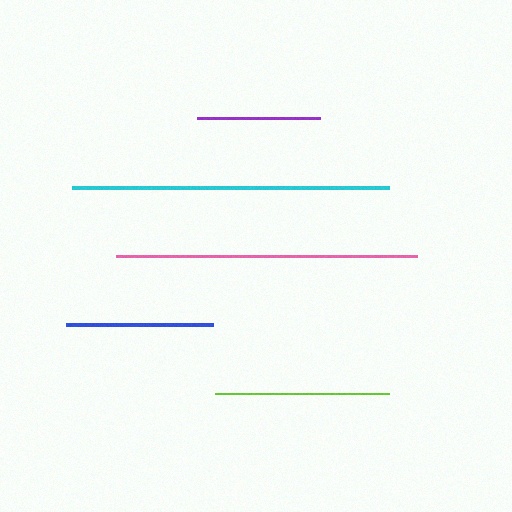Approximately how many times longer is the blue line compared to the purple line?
The blue line is approximately 1.2 times the length of the purple line.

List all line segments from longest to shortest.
From longest to shortest: cyan, pink, lime, blue, purple.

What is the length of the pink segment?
The pink segment is approximately 300 pixels long.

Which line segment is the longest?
The cyan line is the longest at approximately 317 pixels.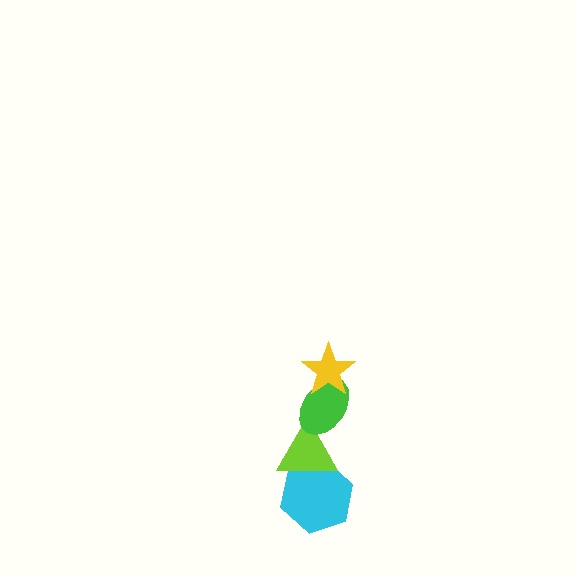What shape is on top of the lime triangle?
The green ellipse is on top of the lime triangle.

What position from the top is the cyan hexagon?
The cyan hexagon is 4th from the top.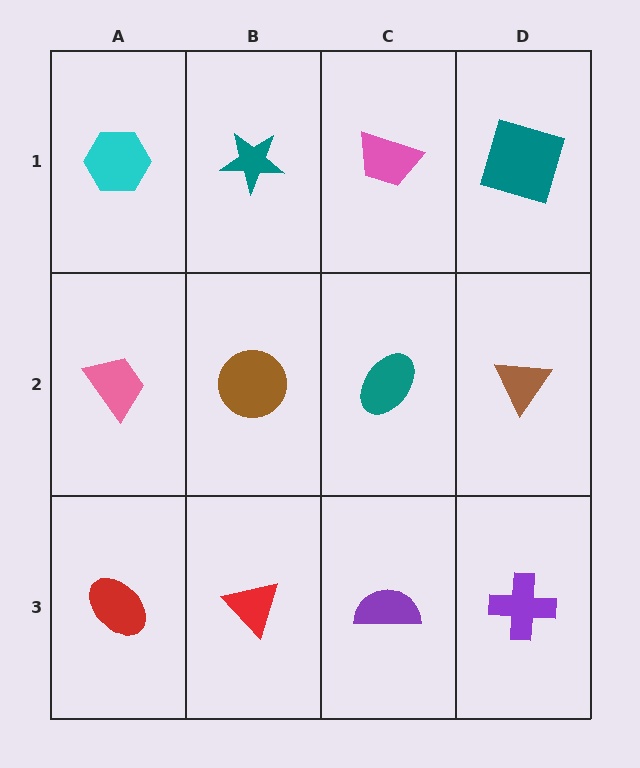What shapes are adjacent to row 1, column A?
A pink trapezoid (row 2, column A), a teal star (row 1, column B).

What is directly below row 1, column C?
A teal ellipse.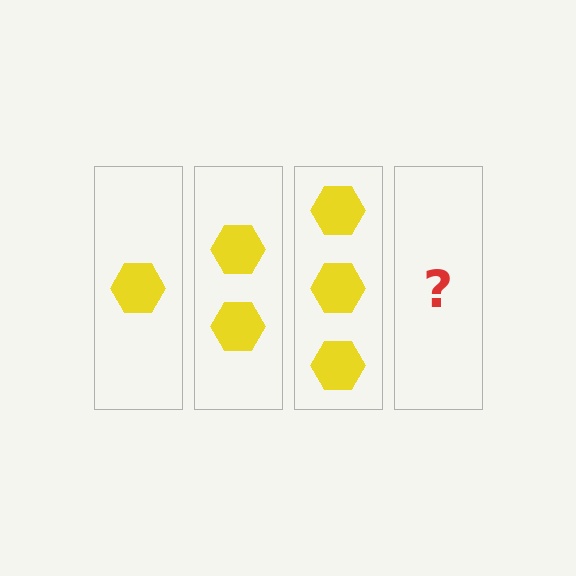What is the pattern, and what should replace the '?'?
The pattern is that each step adds one more hexagon. The '?' should be 4 hexagons.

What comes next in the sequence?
The next element should be 4 hexagons.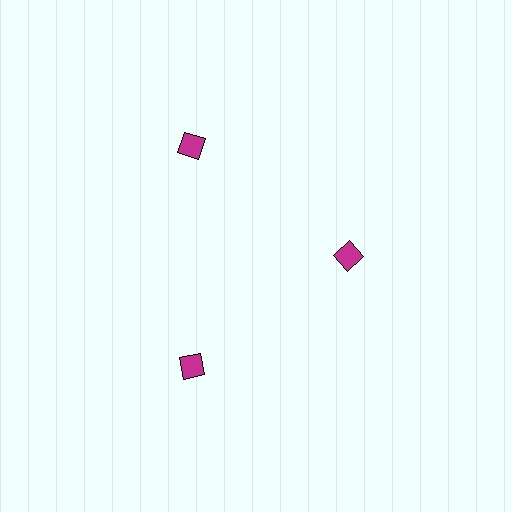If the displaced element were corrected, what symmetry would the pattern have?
It would have 3-fold rotational symmetry — the pattern would map onto itself every 120 degrees.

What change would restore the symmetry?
The symmetry would be restored by moving it outward, back onto the ring so that all 3 diamonds sit at equal angles and equal distance from the center.